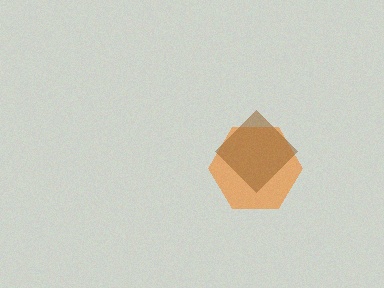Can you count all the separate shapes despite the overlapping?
Yes, there are 2 separate shapes.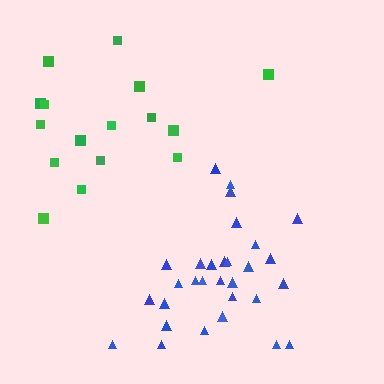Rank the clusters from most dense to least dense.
blue, green.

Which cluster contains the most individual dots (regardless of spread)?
Blue (30).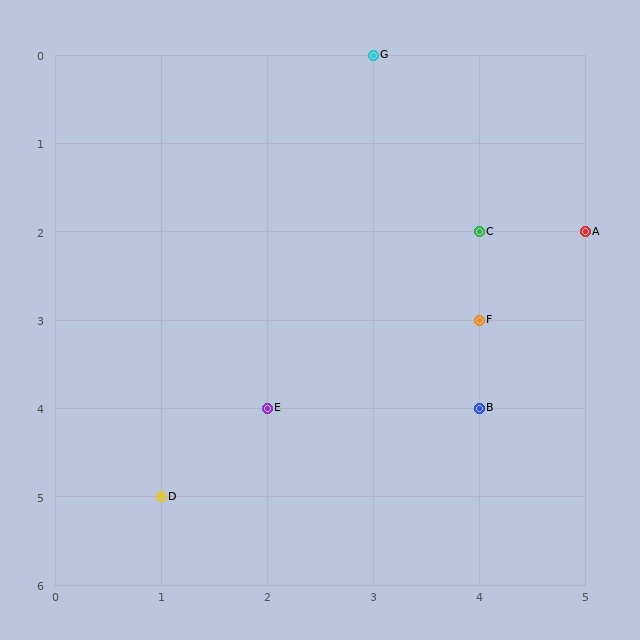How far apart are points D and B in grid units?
Points D and B are 3 columns and 1 row apart (about 3.2 grid units diagonally).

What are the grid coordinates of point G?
Point G is at grid coordinates (3, 0).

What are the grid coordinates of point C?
Point C is at grid coordinates (4, 2).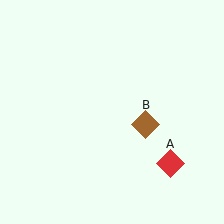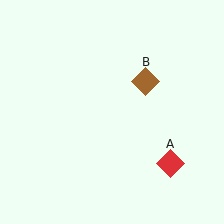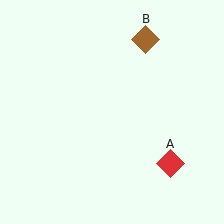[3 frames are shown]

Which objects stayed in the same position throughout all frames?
Red diamond (object A) remained stationary.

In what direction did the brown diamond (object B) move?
The brown diamond (object B) moved up.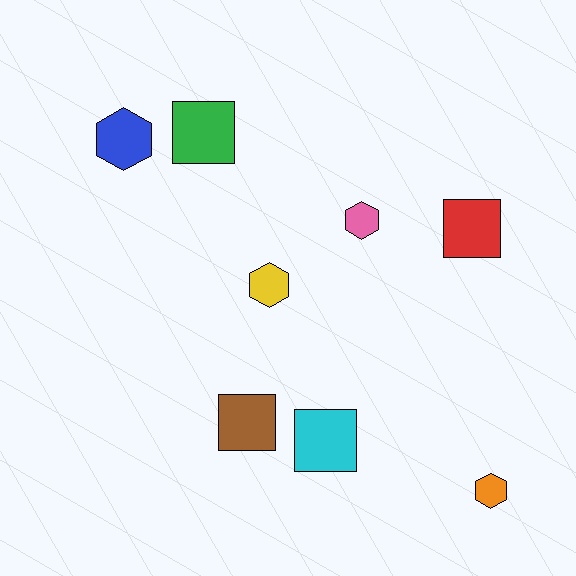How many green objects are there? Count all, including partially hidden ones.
There is 1 green object.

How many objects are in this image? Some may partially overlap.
There are 8 objects.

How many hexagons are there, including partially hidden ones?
There are 4 hexagons.